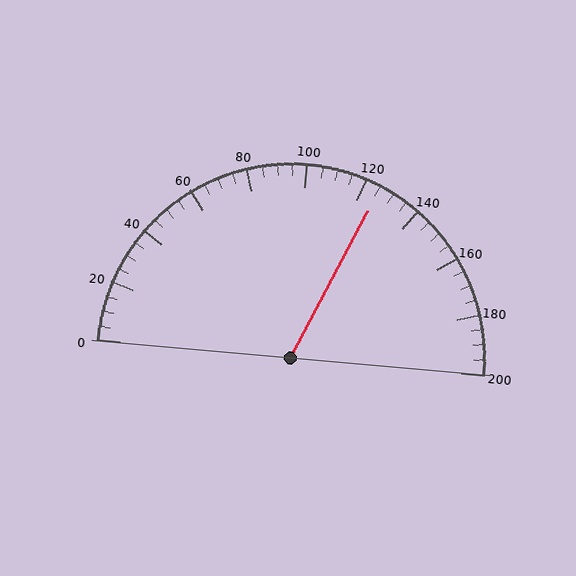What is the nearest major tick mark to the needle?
The nearest major tick mark is 120.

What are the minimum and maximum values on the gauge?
The gauge ranges from 0 to 200.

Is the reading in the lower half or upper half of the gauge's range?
The reading is in the upper half of the range (0 to 200).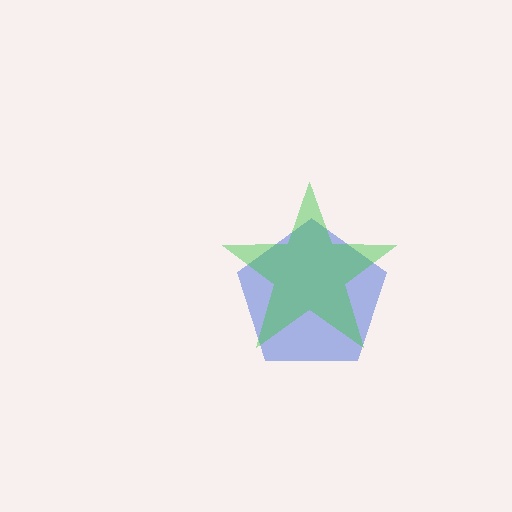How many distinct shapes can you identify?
There are 2 distinct shapes: a blue pentagon, a green star.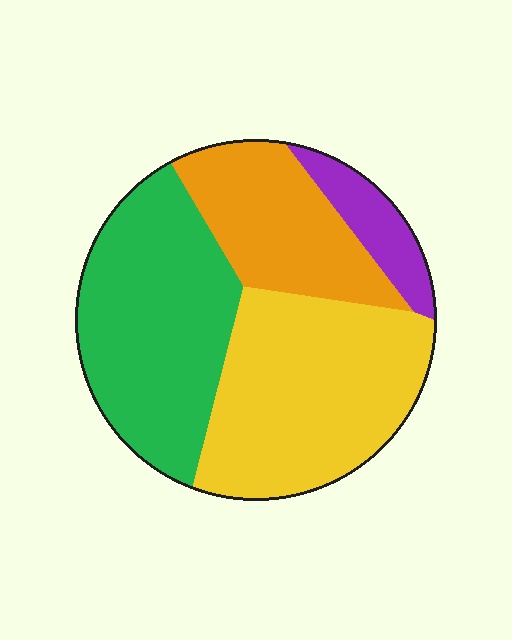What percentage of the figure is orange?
Orange takes up between a sixth and a third of the figure.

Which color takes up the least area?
Purple, at roughly 10%.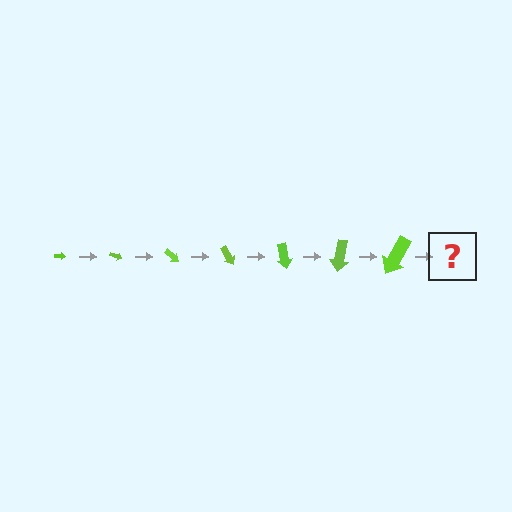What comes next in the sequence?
The next element should be an arrow, larger than the previous one and rotated 140 degrees from the start.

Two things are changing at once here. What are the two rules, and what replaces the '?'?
The two rules are that the arrow grows larger each step and it rotates 20 degrees each step. The '?' should be an arrow, larger than the previous one and rotated 140 degrees from the start.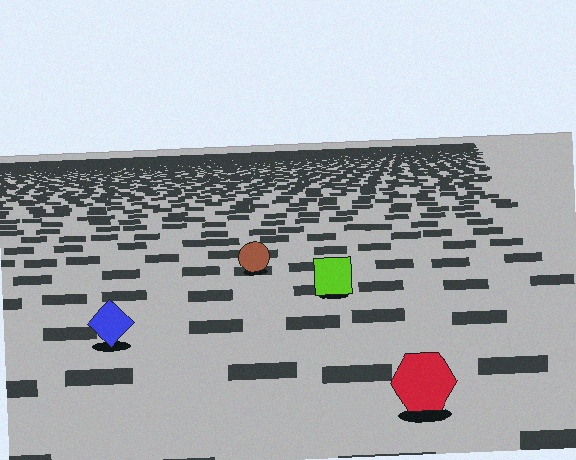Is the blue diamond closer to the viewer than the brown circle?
Yes. The blue diamond is closer — you can tell from the texture gradient: the ground texture is coarser near it.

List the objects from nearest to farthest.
From nearest to farthest: the red hexagon, the blue diamond, the lime square, the brown circle.